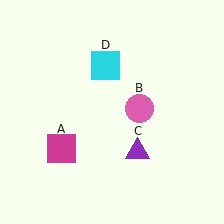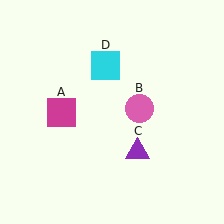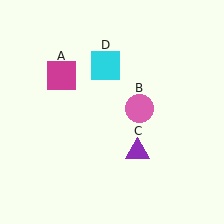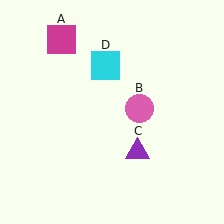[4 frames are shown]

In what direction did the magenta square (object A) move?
The magenta square (object A) moved up.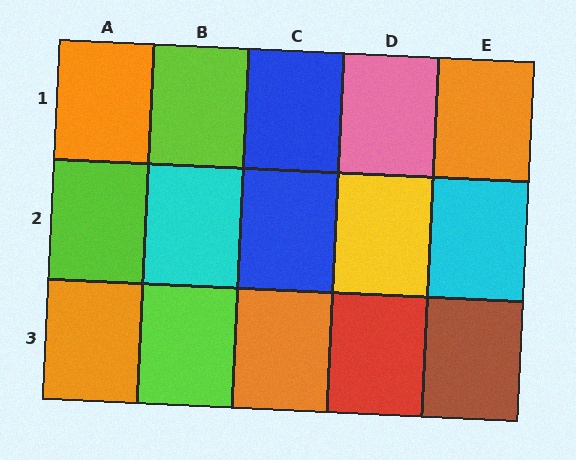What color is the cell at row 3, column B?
Lime.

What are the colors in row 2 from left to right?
Lime, cyan, blue, yellow, cyan.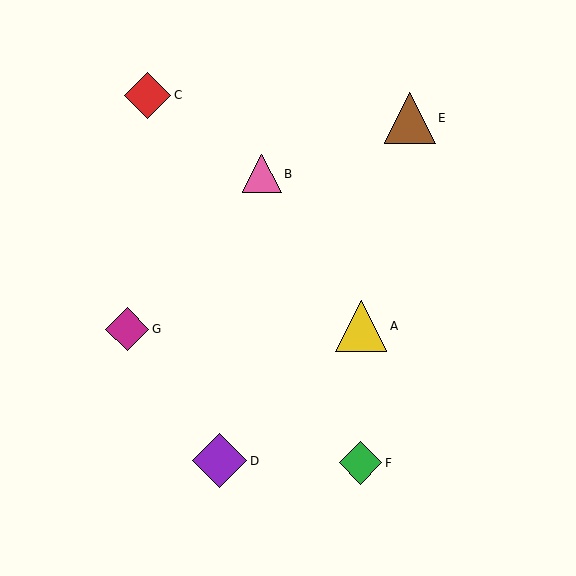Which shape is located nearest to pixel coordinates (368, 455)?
The green diamond (labeled F) at (361, 463) is nearest to that location.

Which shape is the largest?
The purple diamond (labeled D) is the largest.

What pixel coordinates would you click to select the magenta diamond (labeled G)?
Click at (127, 329) to select the magenta diamond G.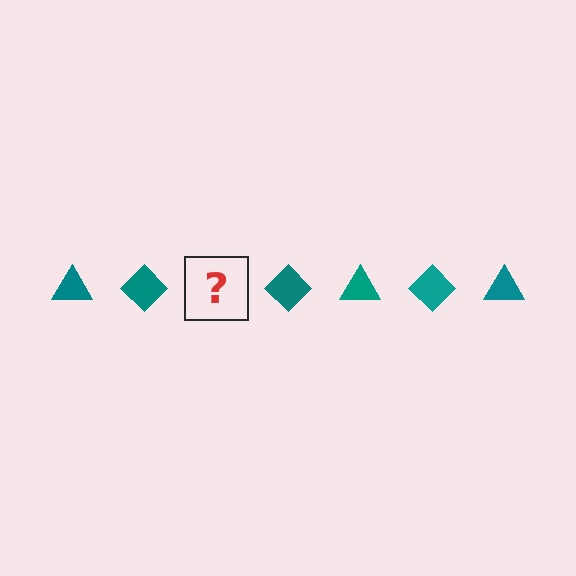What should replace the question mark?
The question mark should be replaced with a teal triangle.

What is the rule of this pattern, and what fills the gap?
The rule is that the pattern cycles through triangle, diamond shapes in teal. The gap should be filled with a teal triangle.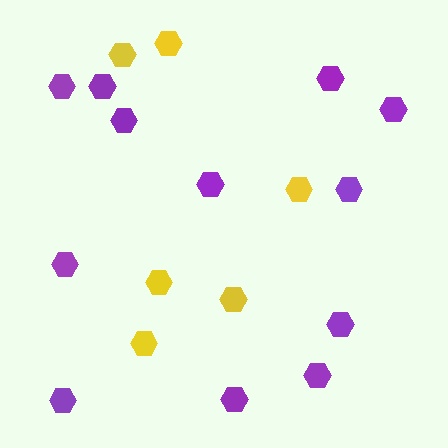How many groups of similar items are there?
There are 2 groups: one group of purple hexagons (12) and one group of yellow hexagons (6).